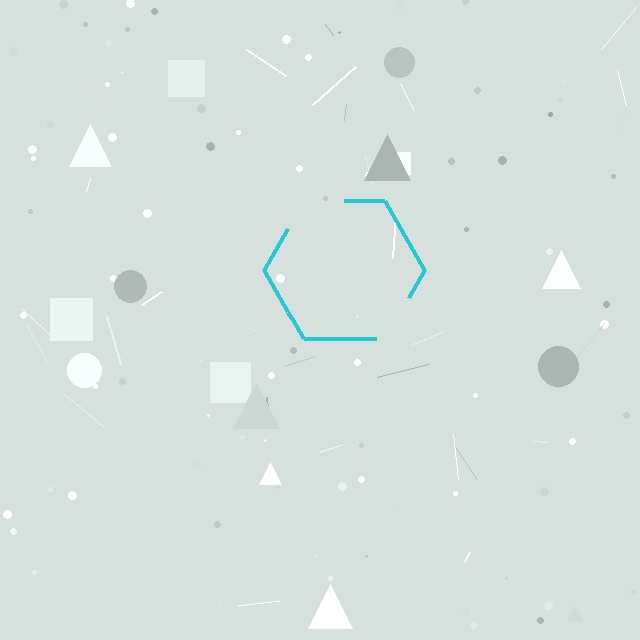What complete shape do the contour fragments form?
The contour fragments form a hexagon.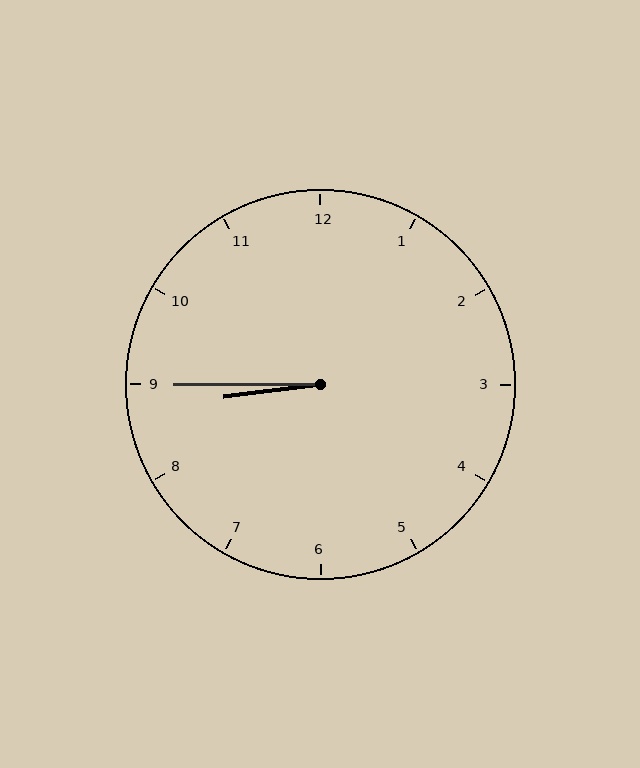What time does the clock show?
8:45.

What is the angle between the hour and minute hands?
Approximately 8 degrees.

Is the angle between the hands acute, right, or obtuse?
It is acute.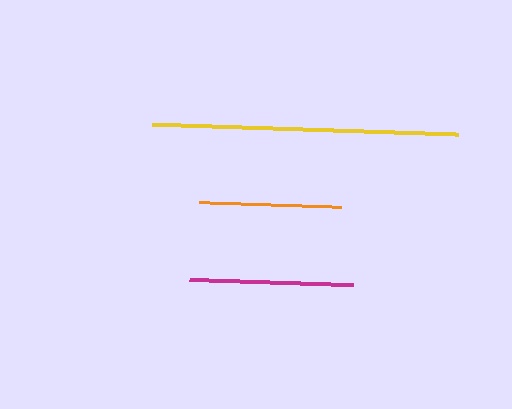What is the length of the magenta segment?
The magenta segment is approximately 164 pixels long.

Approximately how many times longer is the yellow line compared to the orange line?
The yellow line is approximately 2.2 times the length of the orange line.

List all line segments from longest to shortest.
From longest to shortest: yellow, magenta, orange.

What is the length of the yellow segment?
The yellow segment is approximately 307 pixels long.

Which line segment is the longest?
The yellow line is the longest at approximately 307 pixels.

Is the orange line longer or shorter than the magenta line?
The magenta line is longer than the orange line.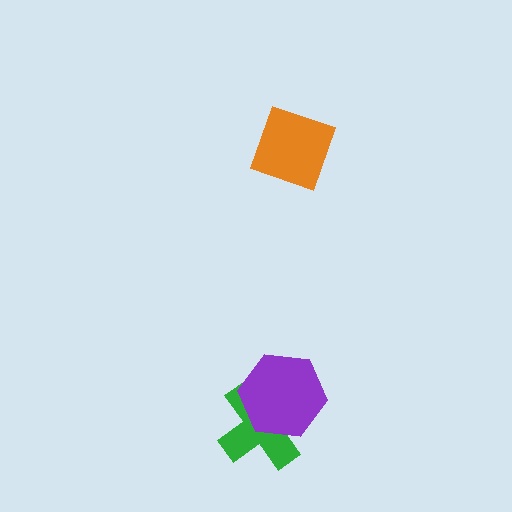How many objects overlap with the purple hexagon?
1 object overlaps with the purple hexagon.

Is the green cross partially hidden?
Yes, it is partially covered by another shape.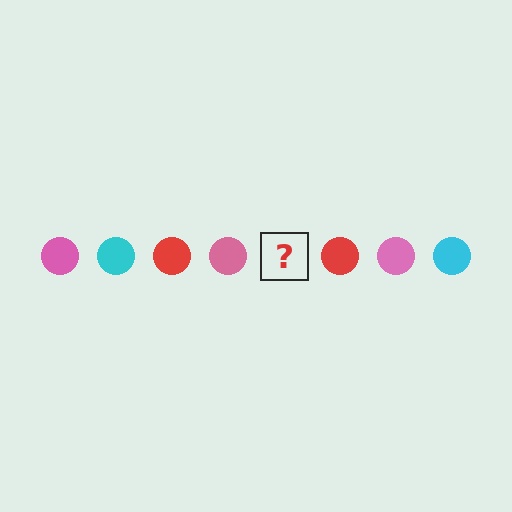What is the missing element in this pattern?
The missing element is a cyan circle.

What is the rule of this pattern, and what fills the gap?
The rule is that the pattern cycles through pink, cyan, red circles. The gap should be filled with a cyan circle.